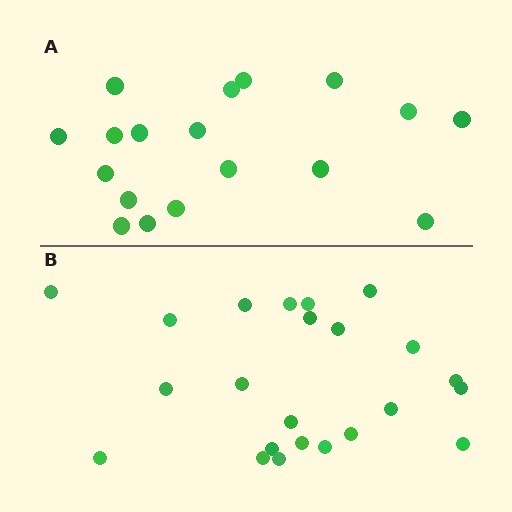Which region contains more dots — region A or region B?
Region B (the bottom region) has more dots.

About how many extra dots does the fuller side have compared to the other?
Region B has about 5 more dots than region A.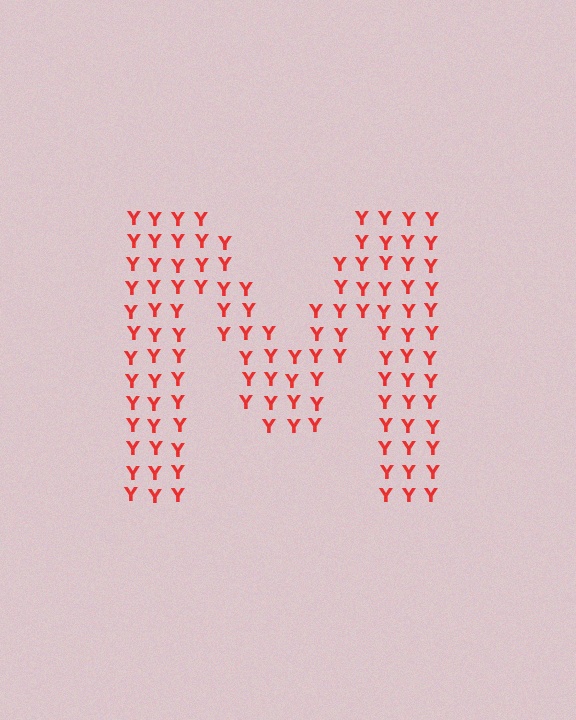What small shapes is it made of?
It is made of small letter Y's.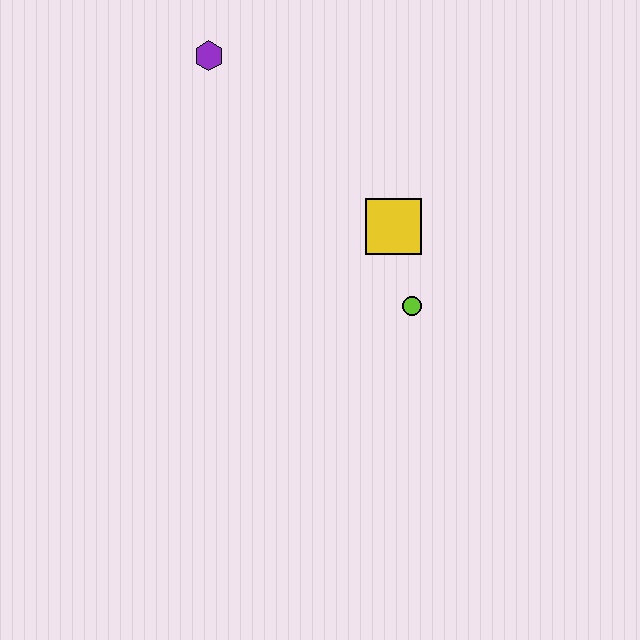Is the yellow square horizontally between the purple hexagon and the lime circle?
Yes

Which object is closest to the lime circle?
The yellow square is closest to the lime circle.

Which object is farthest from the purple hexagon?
The lime circle is farthest from the purple hexagon.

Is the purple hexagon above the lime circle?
Yes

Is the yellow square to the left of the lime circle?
Yes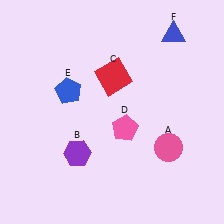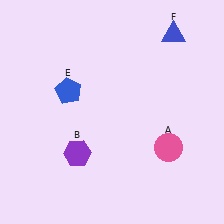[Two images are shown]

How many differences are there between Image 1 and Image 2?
There are 2 differences between the two images.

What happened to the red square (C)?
The red square (C) was removed in Image 2. It was in the top-right area of Image 1.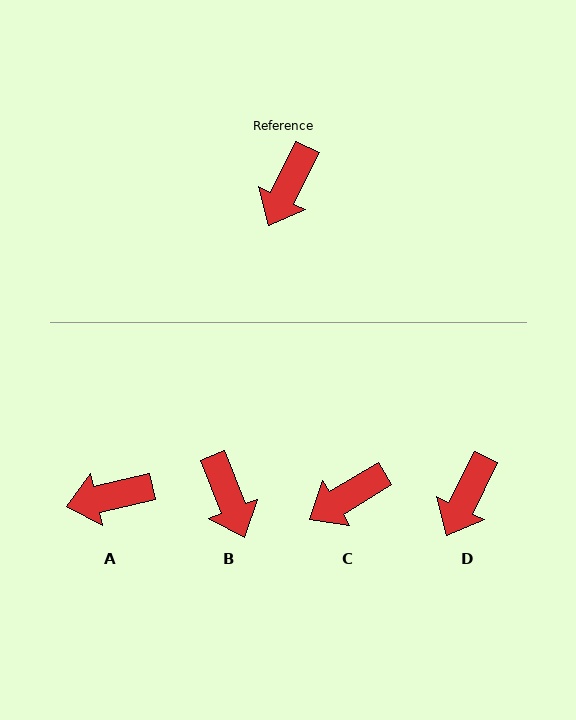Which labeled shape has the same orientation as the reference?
D.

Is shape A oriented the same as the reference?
No, it is off by about 50 degrees.